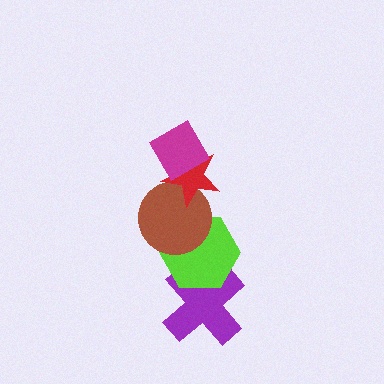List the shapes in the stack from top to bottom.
From top to bottom: the magenta diamond, the red star, the brown circle, the lime hexagon, the purple cross.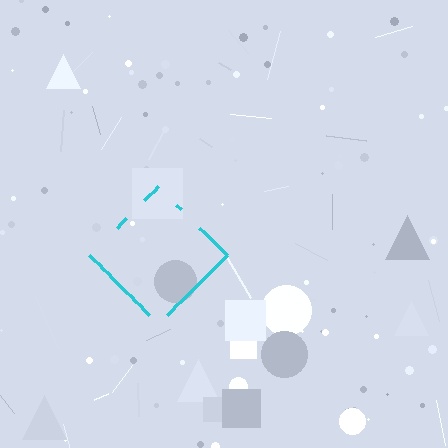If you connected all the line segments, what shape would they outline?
They would outline a diamond.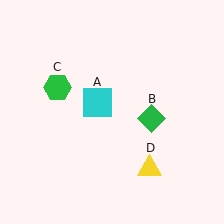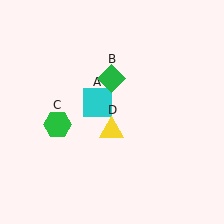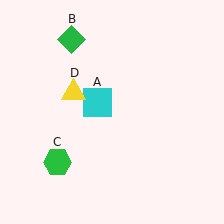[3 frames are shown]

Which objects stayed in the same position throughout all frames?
Cyan square (object A) remained stationary.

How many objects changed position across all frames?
3 objects changed position: green diamond (object B), green hexagon (object C), yellow triangle (object D).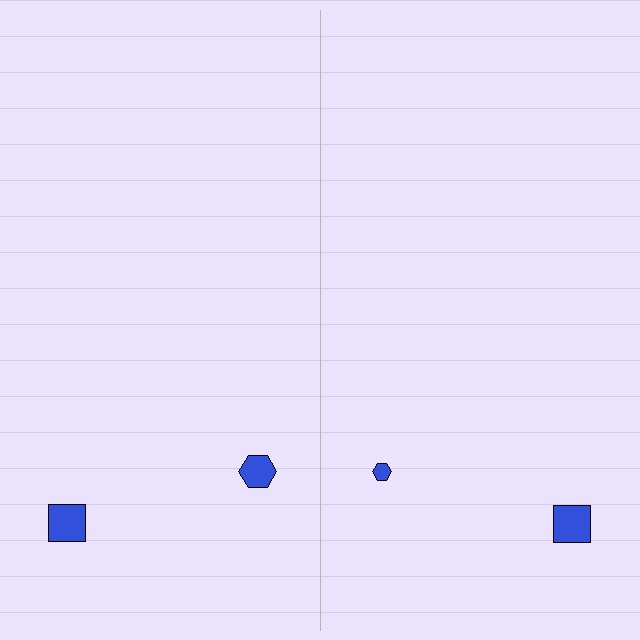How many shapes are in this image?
There are 4 shapes in this image.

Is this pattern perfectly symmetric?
No, the pattern is not perfectly symmetric. The blue hexagon on the right side has a different size than its mirror counterpart.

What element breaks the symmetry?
The blue hexagon on the right side has a different size than its mirror counterpart.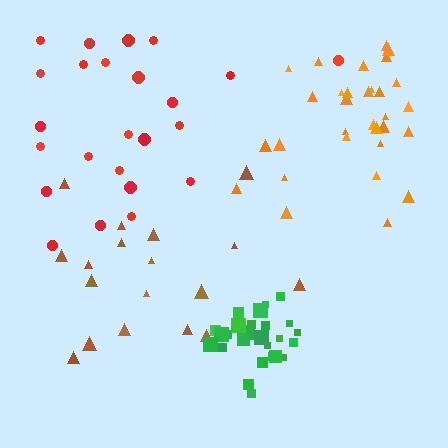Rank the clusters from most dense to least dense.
green, orange, red, brown.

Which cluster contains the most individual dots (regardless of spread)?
Orange (32).